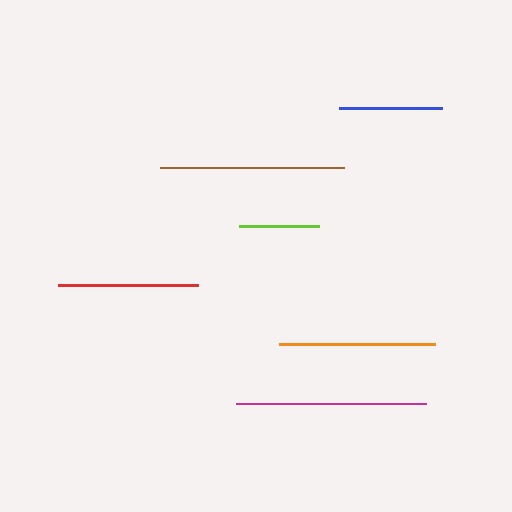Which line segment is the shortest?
The lime line is the shortest at approximately 80 pixels.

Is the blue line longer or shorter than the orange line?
The orange line is longer than the blue line.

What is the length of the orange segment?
The orange segment is approximately 156 pixels long.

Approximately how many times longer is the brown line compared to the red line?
The brown line is approximately 1.3 times the length of the red line.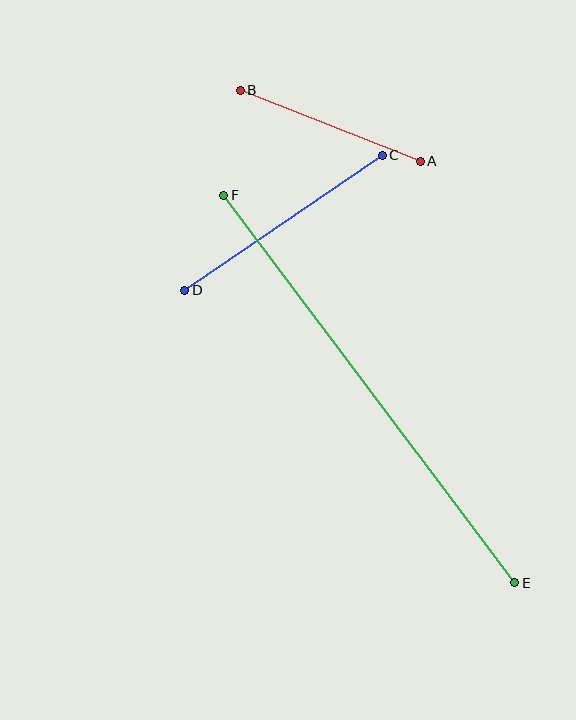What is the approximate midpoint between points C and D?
The midpoint is at approximately (284, 223) pixels.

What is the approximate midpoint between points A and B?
The midpoint is at approximately (330, 126) pixels.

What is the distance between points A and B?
The distance is approximately 193 pixels.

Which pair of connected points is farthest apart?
Points E and F are farthest apart.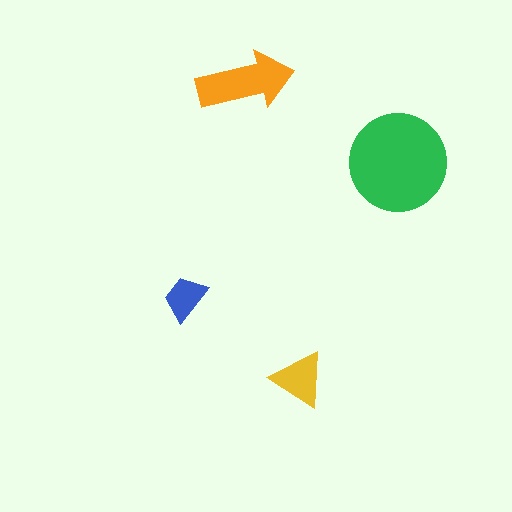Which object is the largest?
The green circle.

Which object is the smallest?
The blue trapezoid.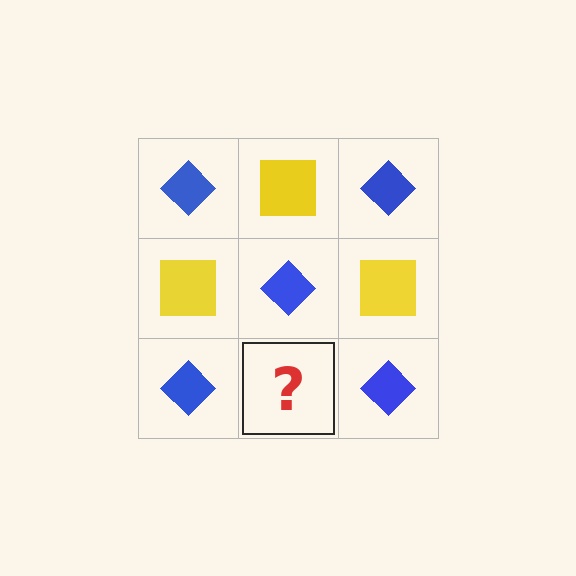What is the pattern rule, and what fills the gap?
The rule is that it alternates blue diamond and yellow square in a checkerboard pattern. The gap should be filled with a yellow square.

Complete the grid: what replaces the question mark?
The question mark should be replaced with a yellow square.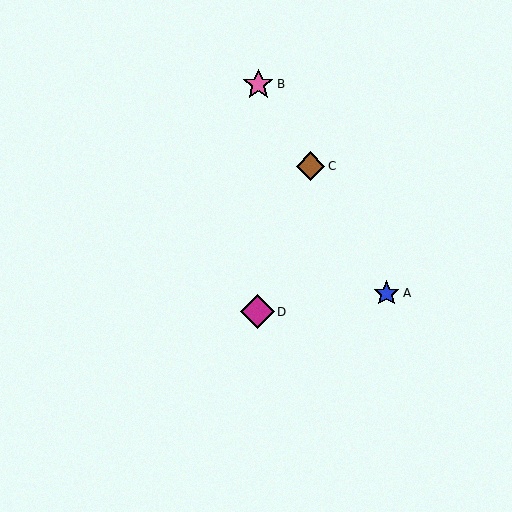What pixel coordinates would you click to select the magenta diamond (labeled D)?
Click at (258, 312) to select the magenta diamond D.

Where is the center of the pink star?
The center of the pink star is at (258, 84).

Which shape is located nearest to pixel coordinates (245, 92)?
The pink star (labeled B) at (258, 84) is nearest to that location.